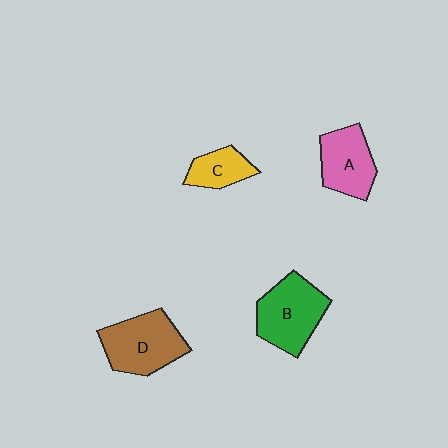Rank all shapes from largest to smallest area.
From largest to smallest: D (brown), B (green), A (pink), C (yellow).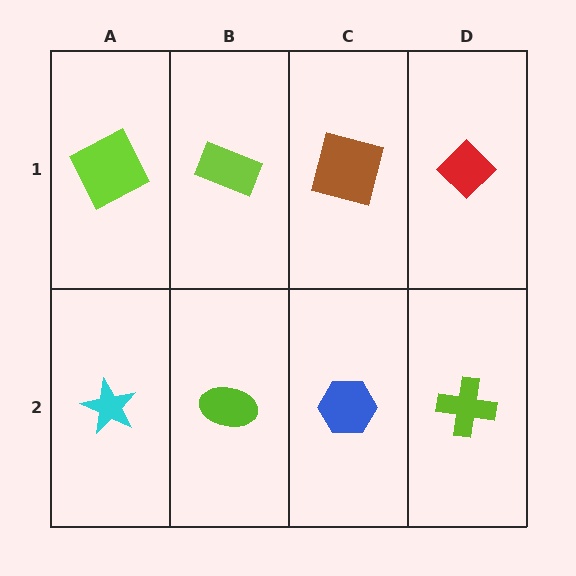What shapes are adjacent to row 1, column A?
A cyan star (row 2, column A), a lime rectangle (row 1, column B).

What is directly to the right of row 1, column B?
A brown square.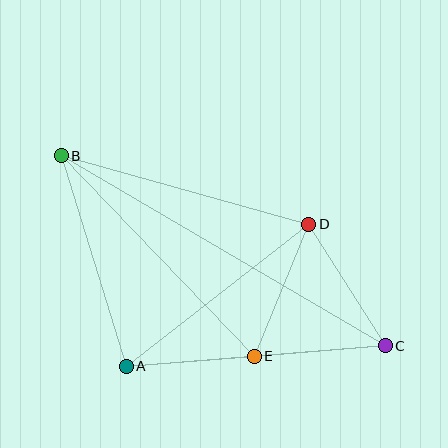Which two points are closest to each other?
Points A and E are closest to each other.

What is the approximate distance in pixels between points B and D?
The distance between B and D is approximately 257 pixels.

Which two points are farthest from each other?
Points B and C are farthest from each other.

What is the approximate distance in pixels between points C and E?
The distance between C and E is approximately 131 pixels.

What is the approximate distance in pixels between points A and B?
The distance between A and B is approximately 220 pixels.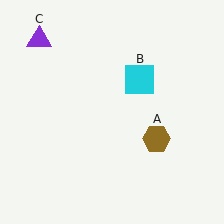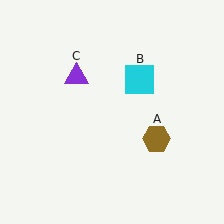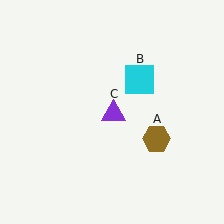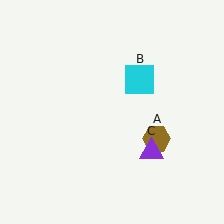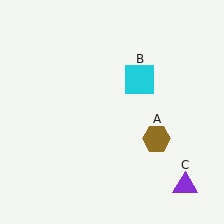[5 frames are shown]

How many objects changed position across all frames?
1 object changed position: purple triangle (object C).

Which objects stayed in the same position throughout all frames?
Brown hexagon (object A) and cyan square (object B) remained stationary.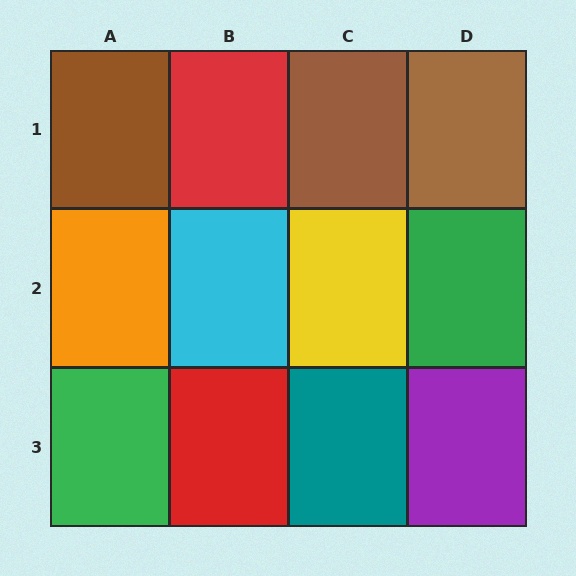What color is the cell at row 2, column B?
Cyan.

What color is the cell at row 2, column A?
Orange.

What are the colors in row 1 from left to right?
Brown, red, brown, brown.